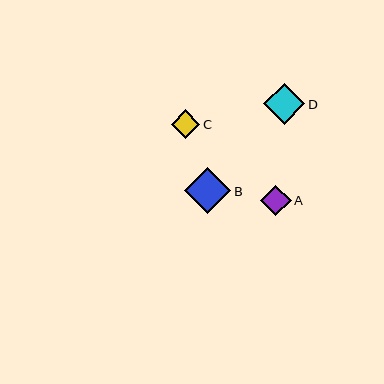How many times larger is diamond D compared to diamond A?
Diamond D is approximately 1.4 times the size of diamond A.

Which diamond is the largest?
Diamond B is the largest with a size of approximately 46 pixels.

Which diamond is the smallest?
Diamond C is the smallest with a size of approximately 29 pixels.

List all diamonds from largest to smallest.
From largest to smallest: B, D, A, C.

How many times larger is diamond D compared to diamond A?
Diamond D is approximately 1.4 times the size of diamond A.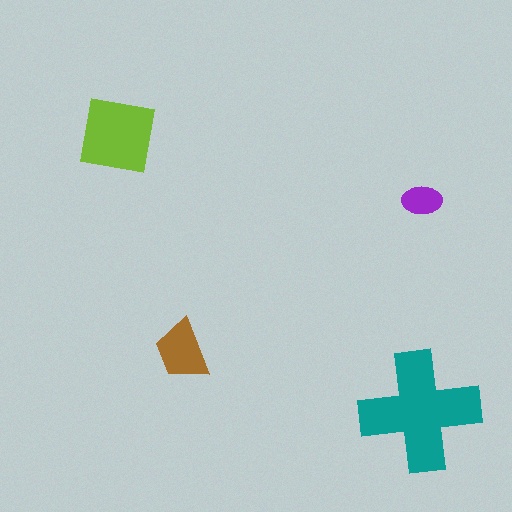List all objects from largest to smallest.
The teal cross, the lime square, the brown trapezoid, the purple ellipse.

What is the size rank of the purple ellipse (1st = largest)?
4th.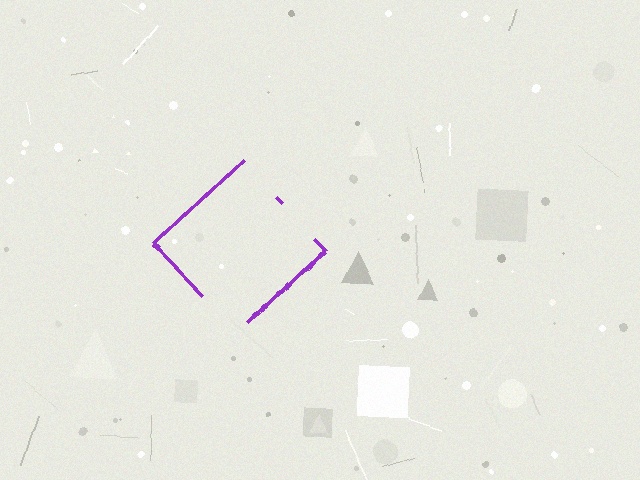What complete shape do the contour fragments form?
The contour fragments form a diamond.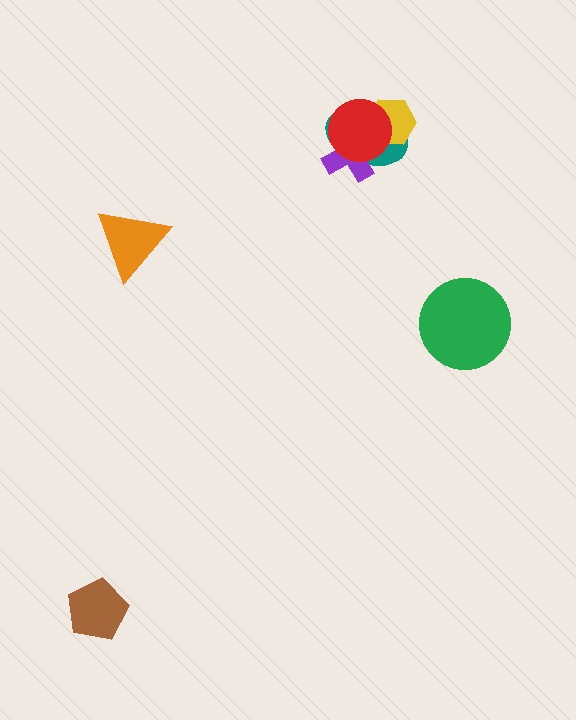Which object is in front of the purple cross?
The red circle is in front of the purple cross.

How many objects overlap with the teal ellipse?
3 objects overlap with the teal ellipse.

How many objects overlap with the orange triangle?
0 objects overlap with the orange triangle.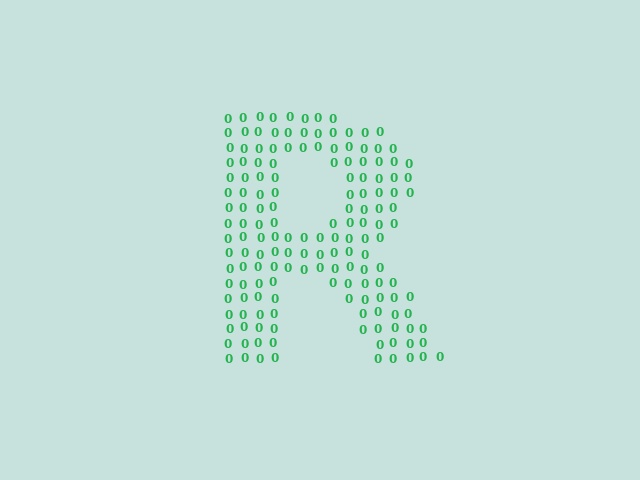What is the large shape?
The large shape is the letter R.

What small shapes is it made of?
It is made of small digit 0's.